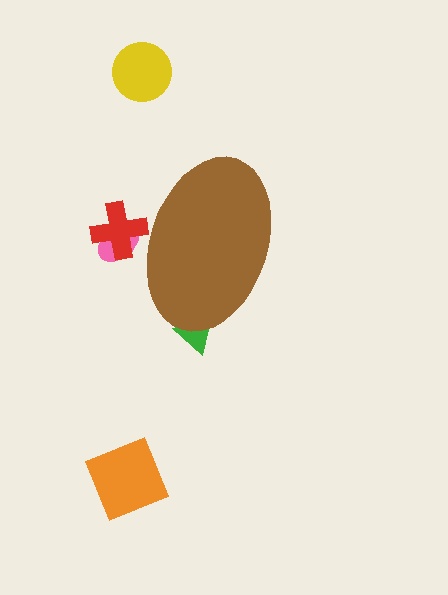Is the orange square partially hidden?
No, the orange square is fully visible.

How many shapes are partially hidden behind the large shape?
3 shapes are partially hidden.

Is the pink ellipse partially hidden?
Yes, the pink ellipse is partially hidden behind the brown ellipse.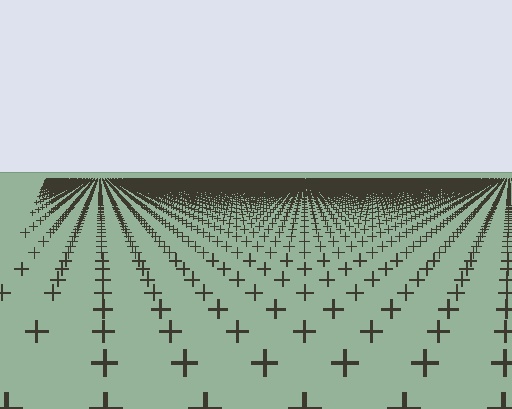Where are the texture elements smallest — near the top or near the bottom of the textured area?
Near the top.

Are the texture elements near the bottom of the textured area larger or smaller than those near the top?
Larger. Near the bottom, elements are closer to the viewer and appear at a bigger on-screen size.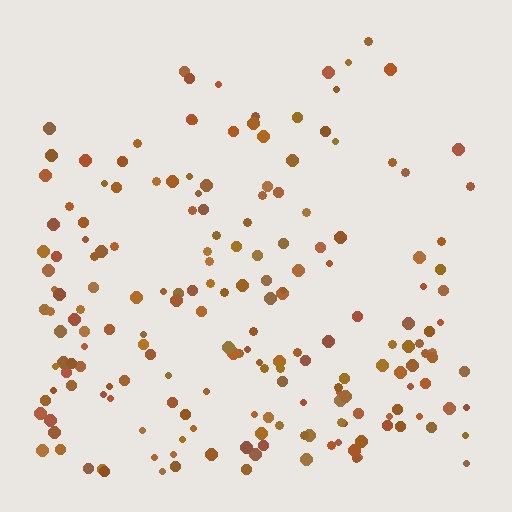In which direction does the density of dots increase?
From top to bottom, with the bottom side densest.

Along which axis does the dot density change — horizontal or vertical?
Vertical.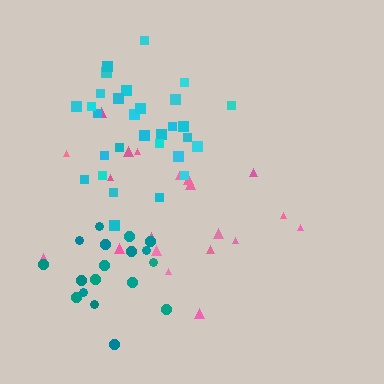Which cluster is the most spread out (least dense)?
Pink.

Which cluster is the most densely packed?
Cyan.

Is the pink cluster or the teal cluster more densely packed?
Teal.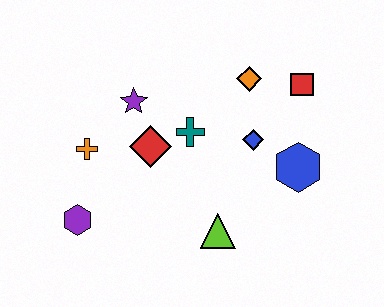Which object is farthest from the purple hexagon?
The red square is farthest from the purple hexagon.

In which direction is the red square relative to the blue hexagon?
The red square is above the blue hexagon.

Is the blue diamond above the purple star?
No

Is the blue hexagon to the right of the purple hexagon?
Yes